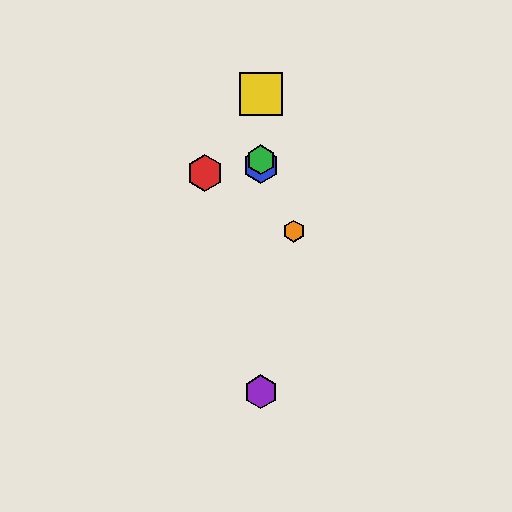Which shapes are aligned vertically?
The blue hexagon, the green hexagon, the yellow square, the purple hexagon are aligned vertically.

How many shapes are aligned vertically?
4 shapes (the blue hexagon, the green hexagon, the yellow square, the purple hexagon) are aligned vertically.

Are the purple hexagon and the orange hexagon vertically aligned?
No, the purple hexagon is at x≈261 and the orange hexagon is at x≈294.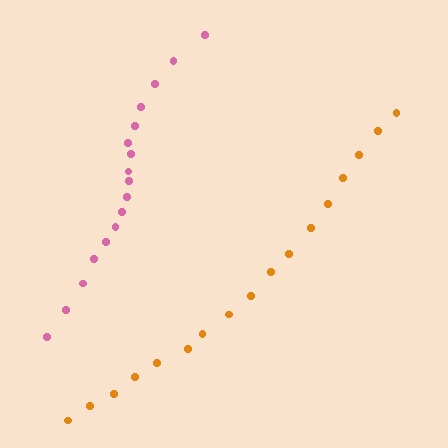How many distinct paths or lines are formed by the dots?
There are 2 distinct paths.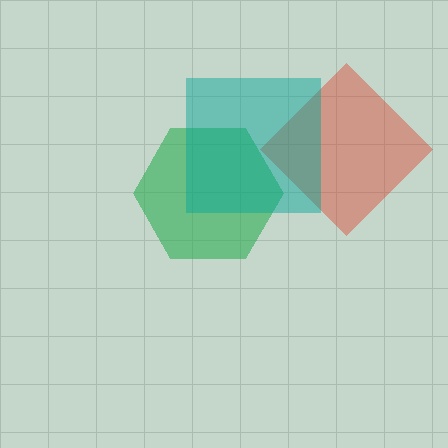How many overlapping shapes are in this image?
There are 3 overlapping shapes in the image.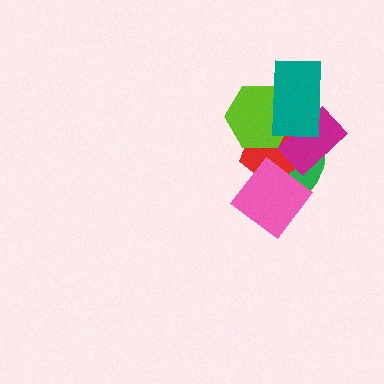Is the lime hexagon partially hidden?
Yes, it is partially covered by another shape.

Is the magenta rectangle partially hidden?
Yes, it is partially covered by another shape.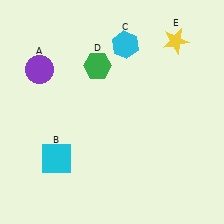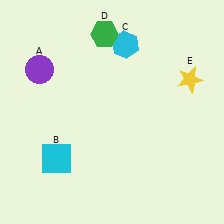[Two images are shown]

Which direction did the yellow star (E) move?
The yellow star (E) moved down.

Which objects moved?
The objects that moved are: the green hexagon (D), the yellow star (E).